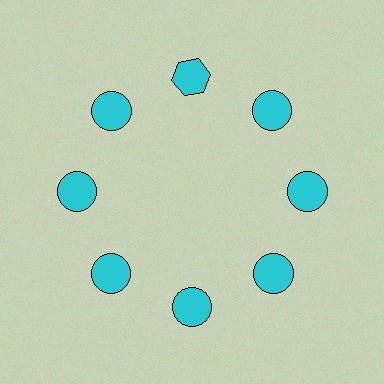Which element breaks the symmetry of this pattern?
The cyan hexagon at roughly the 12 o'clock position breaks the symmetry. All other shapes are cyan circles.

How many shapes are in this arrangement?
There are 8 shapes arranged in a ring pattern.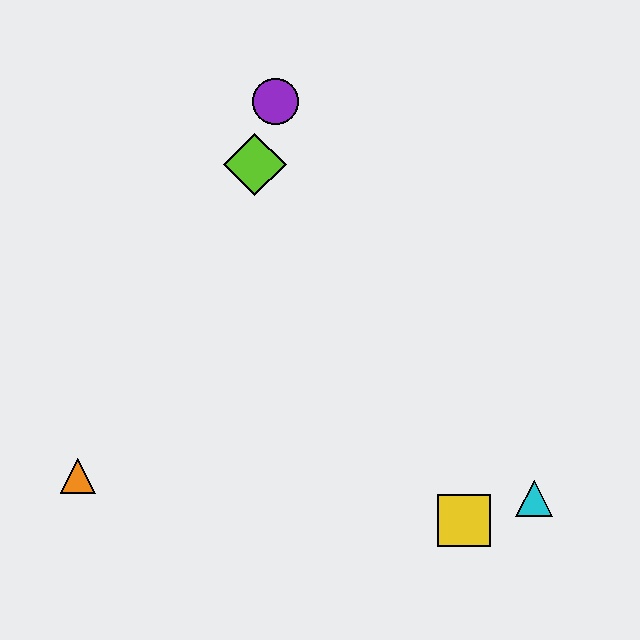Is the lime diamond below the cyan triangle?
No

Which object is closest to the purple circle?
The lime diamond is closest to the purple circle.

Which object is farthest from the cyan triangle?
The purple circle is farthest from the cyan triangle.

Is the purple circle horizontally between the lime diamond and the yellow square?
Yes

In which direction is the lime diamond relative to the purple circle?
The lime diamond is below the purple circle.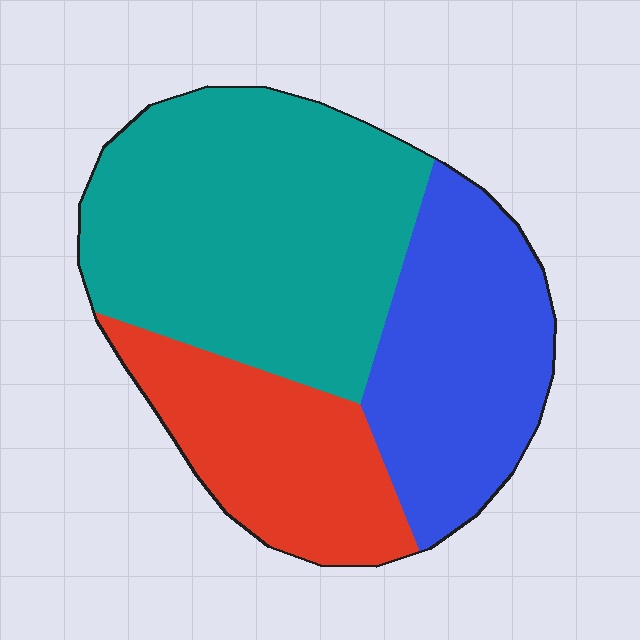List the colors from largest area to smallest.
From largest to smallest: teal, blue, red.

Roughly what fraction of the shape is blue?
Blue covers 29% of the shape.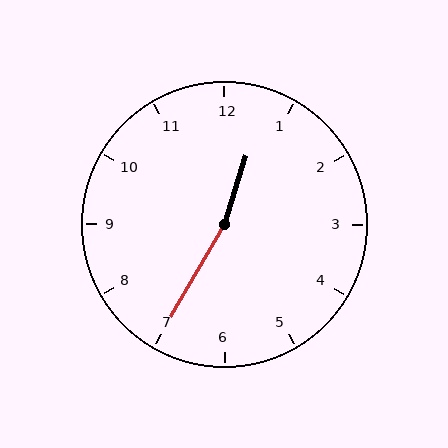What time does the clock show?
12:35.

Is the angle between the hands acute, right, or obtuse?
It is obtuse.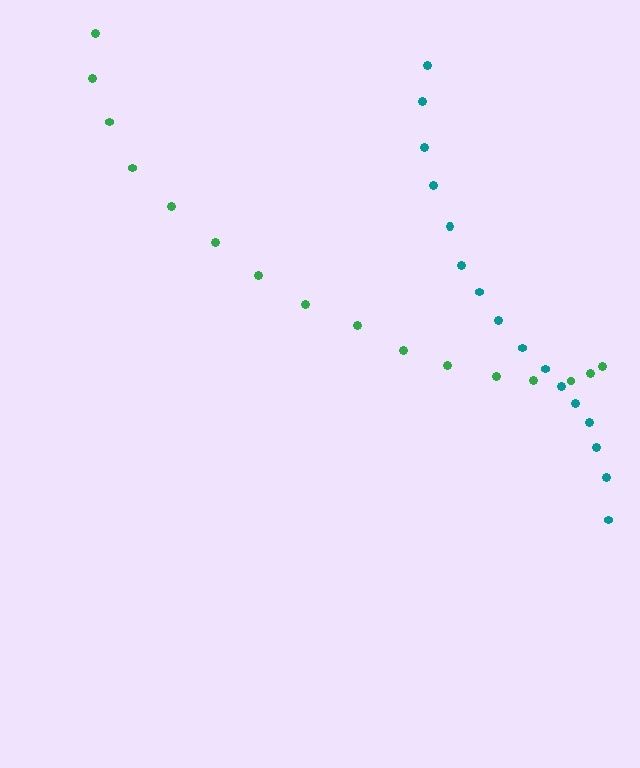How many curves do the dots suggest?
There are 2 distinct paths.